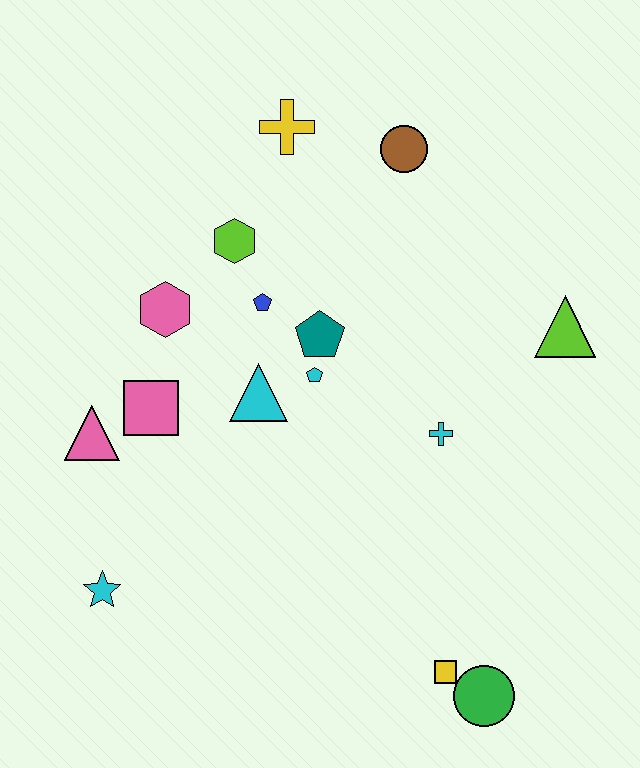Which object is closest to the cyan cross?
The cyan pentagon is closest to the cyan cross.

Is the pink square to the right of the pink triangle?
Yes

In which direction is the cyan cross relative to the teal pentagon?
The cyan cross is to the right of the teal pentagon.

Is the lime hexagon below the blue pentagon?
No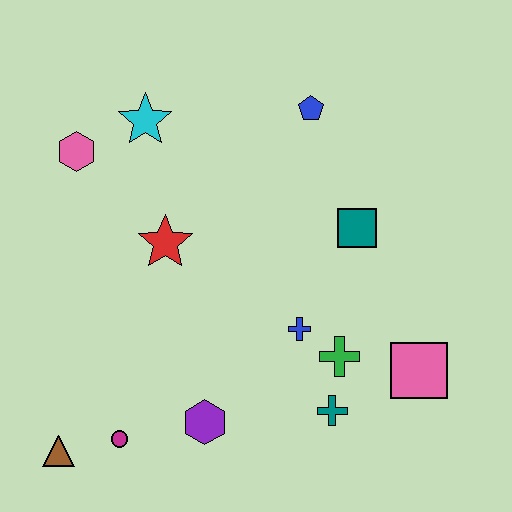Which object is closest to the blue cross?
The green cross is closest to the blue cross.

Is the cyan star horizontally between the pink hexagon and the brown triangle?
No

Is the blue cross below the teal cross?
No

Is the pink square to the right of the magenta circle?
Yes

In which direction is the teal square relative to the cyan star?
The teal square is to the right of the cyan star.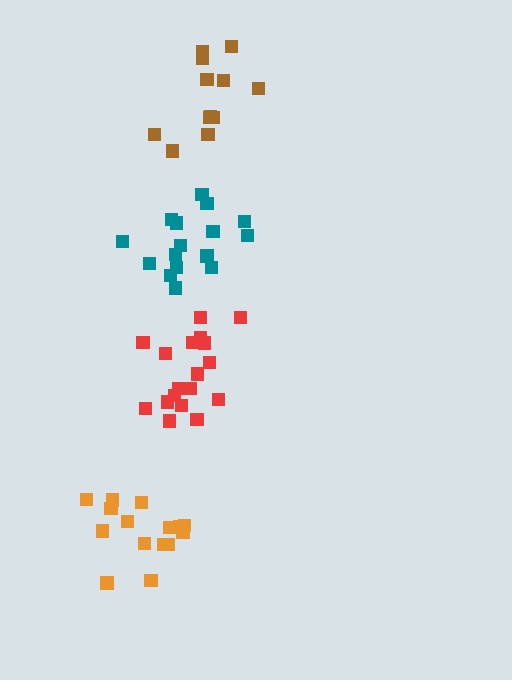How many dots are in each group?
Group 1: 18 dots, Group 2: 12 dots, Group 3: 16 dots, Group 4: 15 dots (61 total).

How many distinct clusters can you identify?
There are 4 distinct clusters.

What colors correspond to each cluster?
The clusters are colored: red, brown, teal, orange.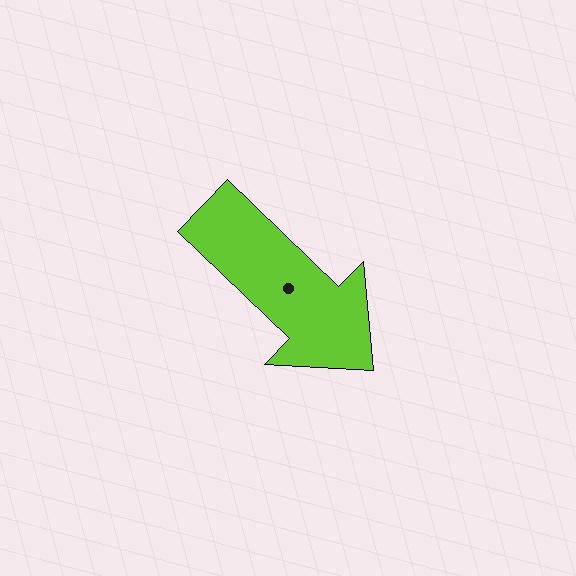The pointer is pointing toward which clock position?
Roughly 4 o'clock.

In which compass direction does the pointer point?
Southeast.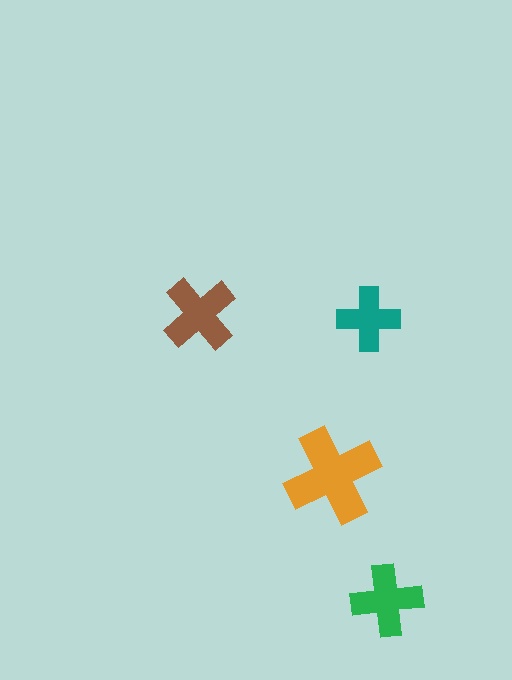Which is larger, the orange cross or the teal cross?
The orange one.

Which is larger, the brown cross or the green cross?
The brown one.